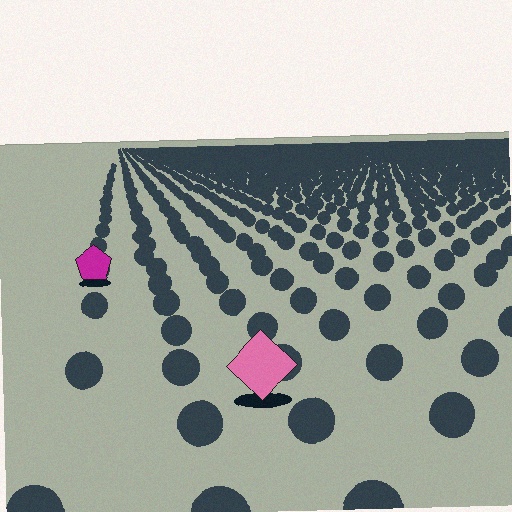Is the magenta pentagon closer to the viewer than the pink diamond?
No. The pink diamond is closer — you can tell from the texture gradient: the ground texture is coarser near it.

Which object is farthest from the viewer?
The magenta pentagon is farthest from the viewer. It appears smaller and the ground texture around it is denser.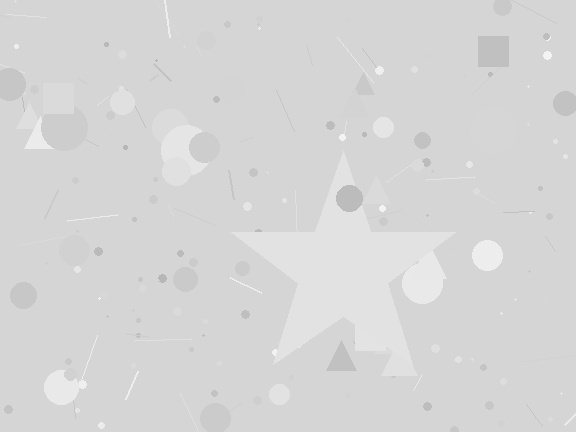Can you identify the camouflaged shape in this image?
The camouflaged shape is a star.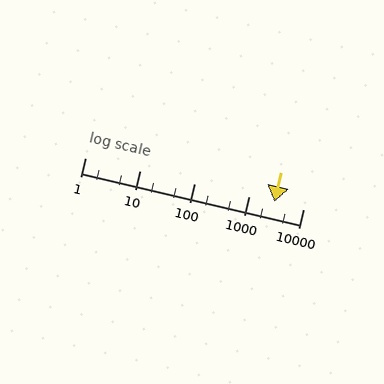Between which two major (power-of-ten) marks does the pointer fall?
The pointer is between 1000 and 10000.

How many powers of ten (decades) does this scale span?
The scale spans 4 decades, from 1 to 10000.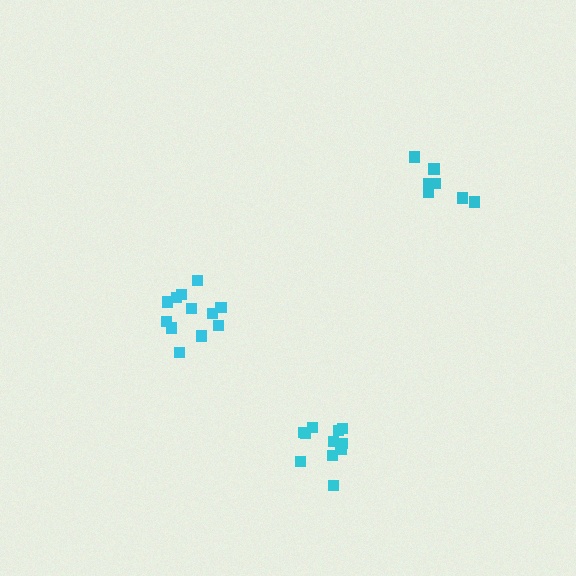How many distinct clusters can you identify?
There are 3 distinct clusters.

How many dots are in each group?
Group 1: 7 dots, Group 2: 11 dots, Group 3: 12 dots (30 total).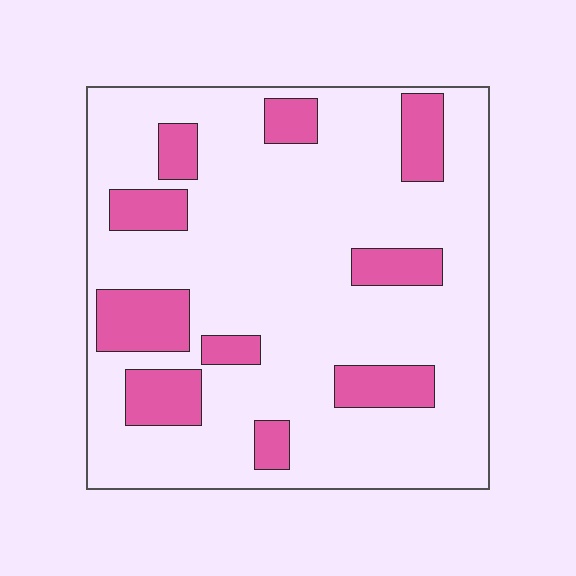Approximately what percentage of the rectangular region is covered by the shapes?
Approximately 20%.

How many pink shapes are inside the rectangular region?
10.